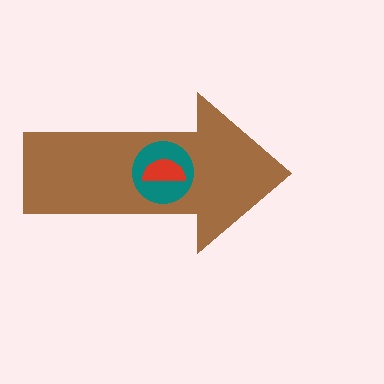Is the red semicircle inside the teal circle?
Yes.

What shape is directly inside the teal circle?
The red semicircle.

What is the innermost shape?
The red semicircle.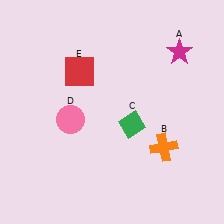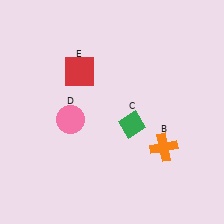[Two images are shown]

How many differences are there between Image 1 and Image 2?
There is 1 difference between the two images.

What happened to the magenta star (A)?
The magenta star (A) was removed in Image 2. It was in the top-right area of Image 1.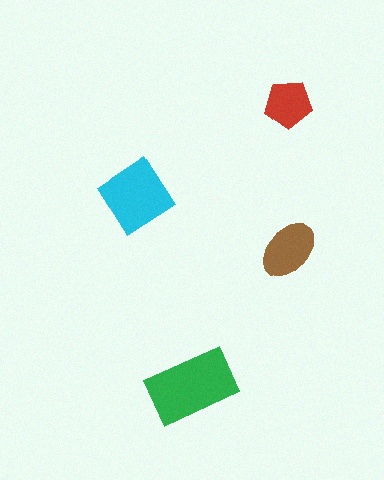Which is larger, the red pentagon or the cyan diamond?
The cyan diamond.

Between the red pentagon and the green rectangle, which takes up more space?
The green rectangle.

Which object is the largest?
The green rectangle.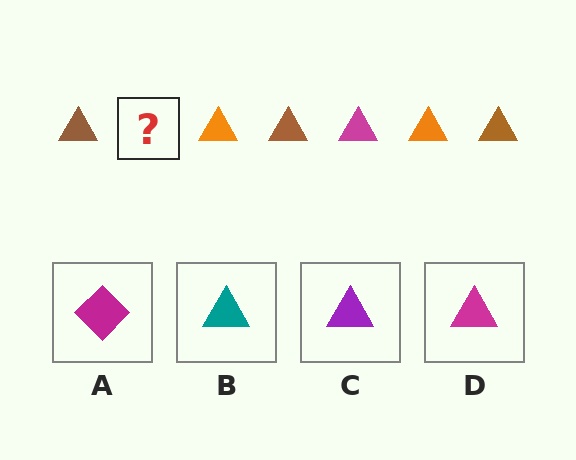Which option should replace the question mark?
Option D.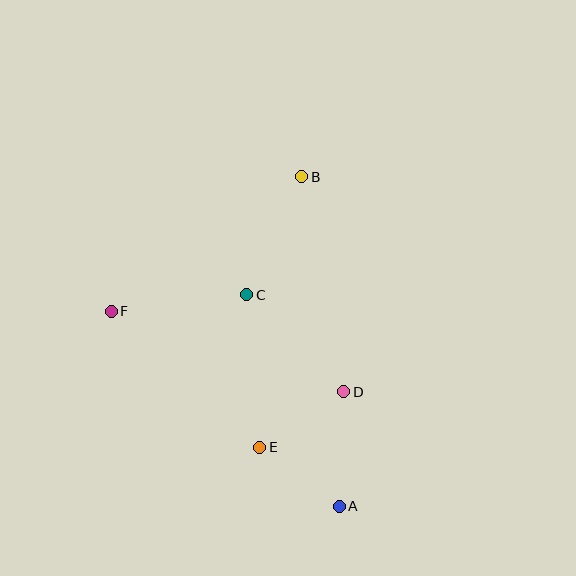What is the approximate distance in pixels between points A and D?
The distance between A and D is approximately 115 pixels.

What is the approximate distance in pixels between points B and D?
The distance between B and D is approximately 219 pixels.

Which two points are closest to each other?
Points A and E are closest to each other.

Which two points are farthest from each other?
Points A and B are farthest from each other.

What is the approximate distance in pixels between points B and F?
The distance between B and F is approximately 233 pixels.